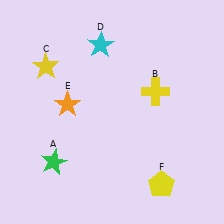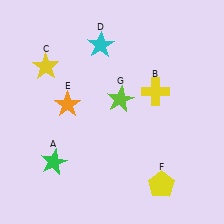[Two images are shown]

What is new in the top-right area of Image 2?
A lime star (G) was added in the top-right area of Image 2.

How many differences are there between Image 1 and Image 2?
There is 1 difference between the two images.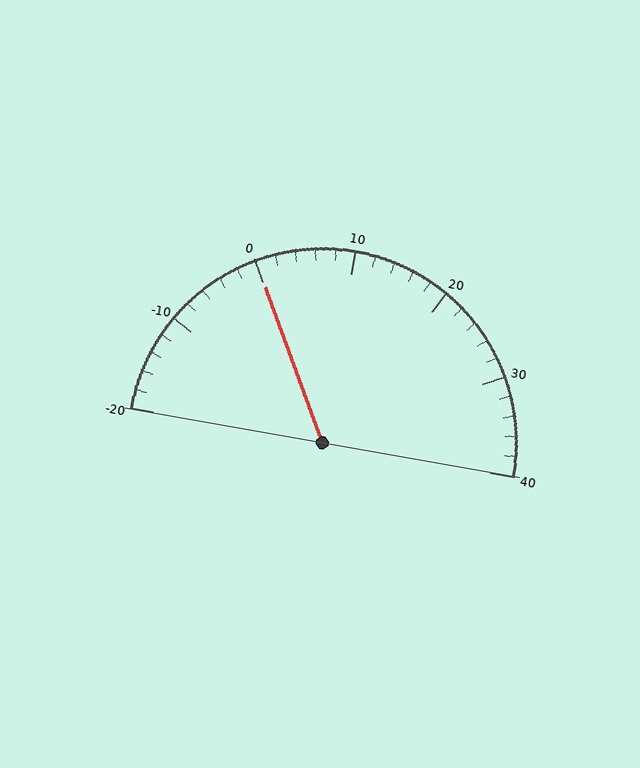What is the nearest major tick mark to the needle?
The nearest major tick mark is 0.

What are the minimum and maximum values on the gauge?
The gauge ranges from -20 to 40.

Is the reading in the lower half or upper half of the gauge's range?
The reading is in the lower half of the range (-20 to 40).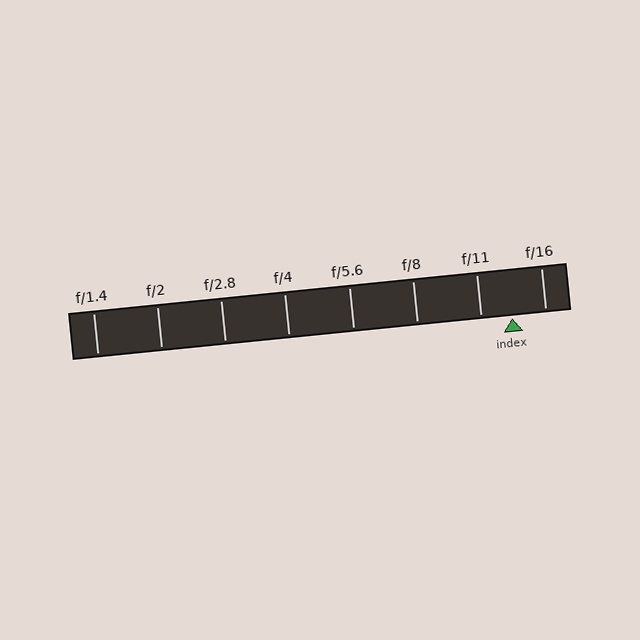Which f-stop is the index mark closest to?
The index mark is closest to f/11.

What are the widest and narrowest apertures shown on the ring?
The widest aperture shown is f/1.4 and the narrowest is f/16.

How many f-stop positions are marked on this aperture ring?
There are 8 f-stop positions marked.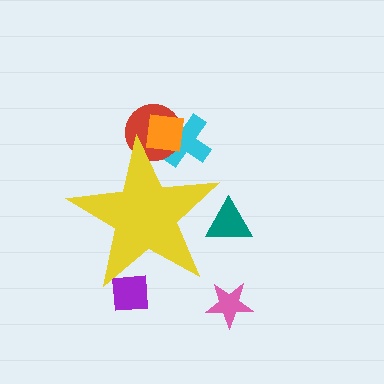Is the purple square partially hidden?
Yes, the purple square is partially hidden behind the yellow star.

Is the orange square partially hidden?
Yes, the orange square is partially hidden behind the yellow star.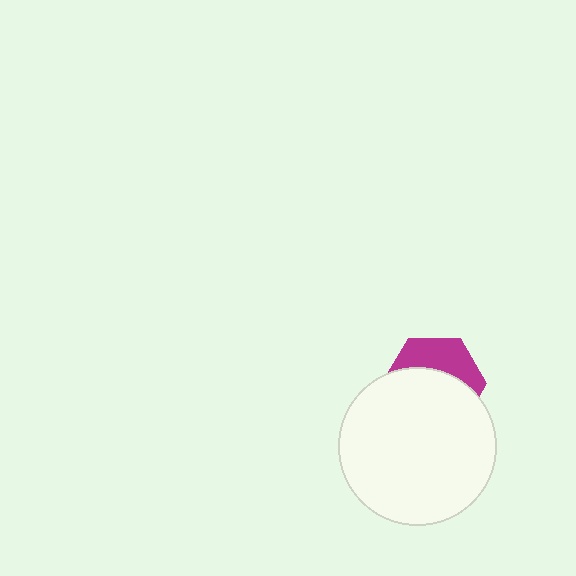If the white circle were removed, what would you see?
You would see the complete magenta hexagon.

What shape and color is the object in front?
The object in front is a white circle.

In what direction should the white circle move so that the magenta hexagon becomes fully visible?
The white circle should move down. That is the shortest direction to clear the overlap and leave the magenta hexagon fully visible.